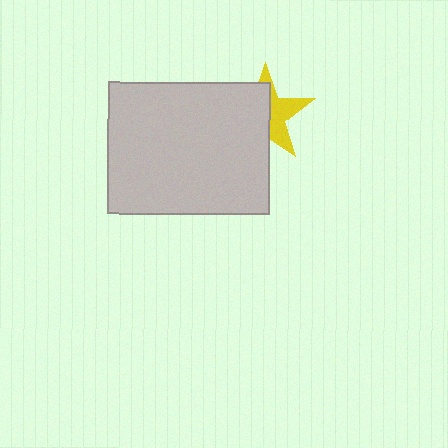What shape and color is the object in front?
The object in front is a light gray rectangle.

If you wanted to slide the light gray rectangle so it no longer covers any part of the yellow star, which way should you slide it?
Slide it left — that is the most direct way to separate the two shapes.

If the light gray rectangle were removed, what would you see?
You would see the complete yellow star.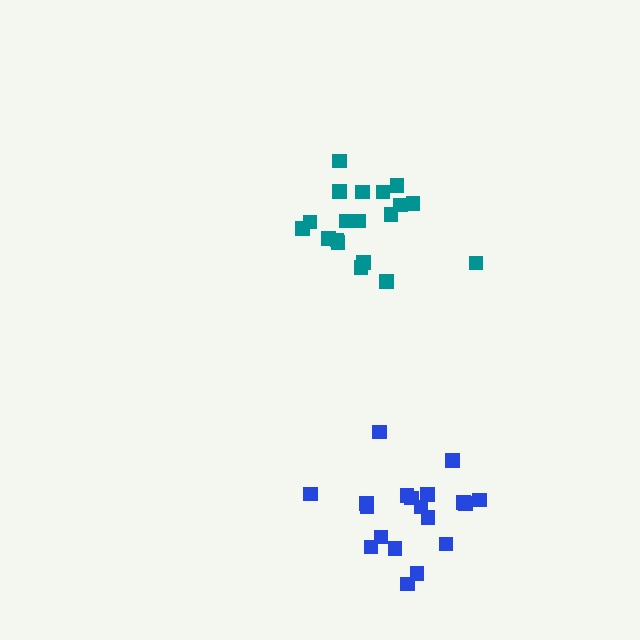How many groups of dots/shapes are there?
There are 2 groups.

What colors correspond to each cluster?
The clusters are colored: teal, blue.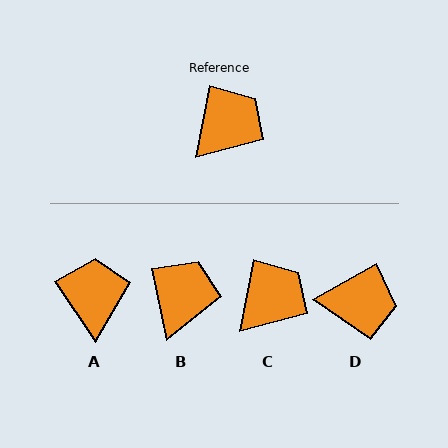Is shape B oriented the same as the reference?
No, it is off by about 23 degrees.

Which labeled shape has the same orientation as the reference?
C.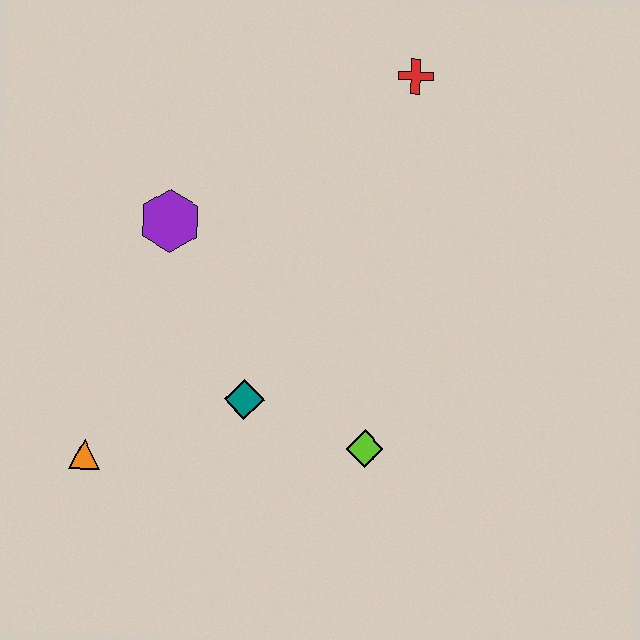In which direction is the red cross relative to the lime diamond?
The red cross is above the lime diamond.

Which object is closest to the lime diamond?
The teal diamond is closest to the lime diamond.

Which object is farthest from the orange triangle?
The red cross is farthest from the orange triangle.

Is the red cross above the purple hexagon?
Yes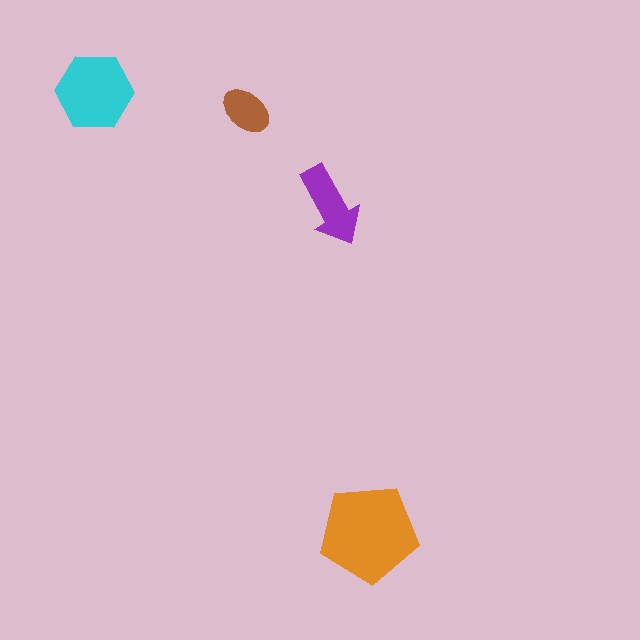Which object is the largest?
The orange pentagon.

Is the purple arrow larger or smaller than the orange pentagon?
Smaller.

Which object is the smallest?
The brown ellipse.